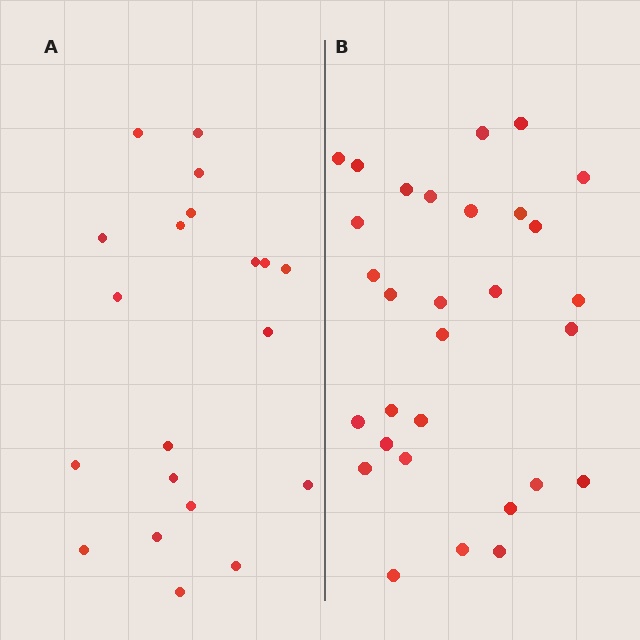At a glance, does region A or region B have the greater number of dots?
Region B (the right region) has more dots.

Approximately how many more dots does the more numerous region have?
Region B has roughly 10 or so more dots than region A.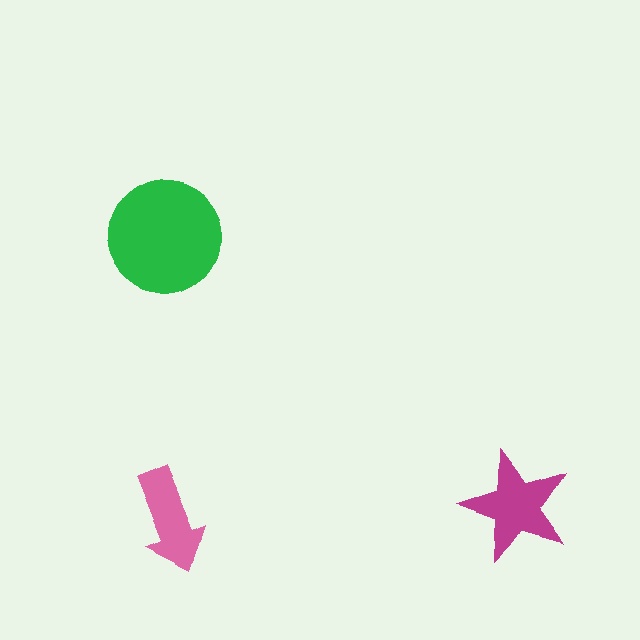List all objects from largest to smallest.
The green circle, the magenta star, the pink arrow.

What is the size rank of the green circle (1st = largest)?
1st.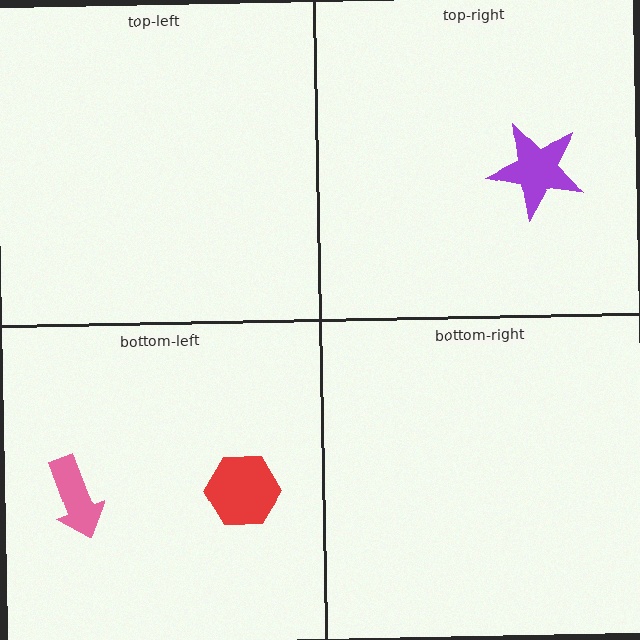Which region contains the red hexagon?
The bottom-left region.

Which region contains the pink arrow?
The bottom-left region.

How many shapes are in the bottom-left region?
2.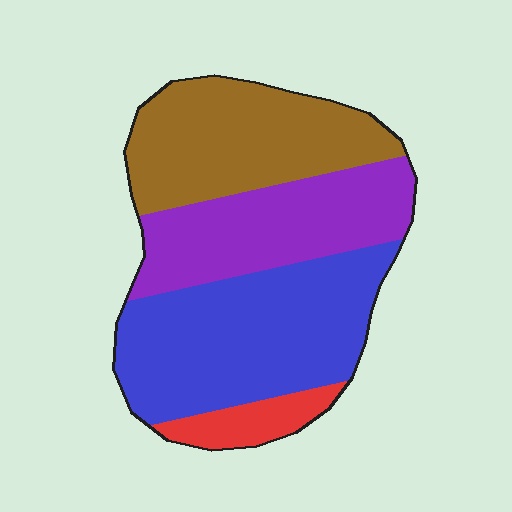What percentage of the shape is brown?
Brown takes up about one quarter (1/4) of the shape.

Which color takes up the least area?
Red, at roughly 5%.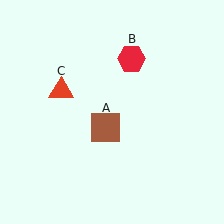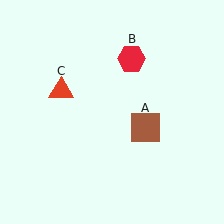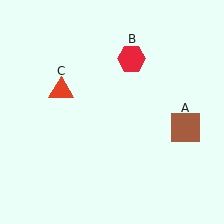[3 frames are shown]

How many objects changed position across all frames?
1 object changed position: brown square (object A).